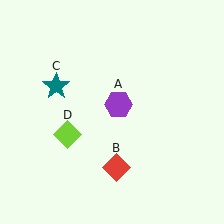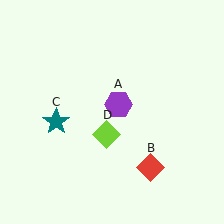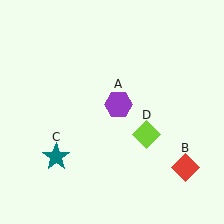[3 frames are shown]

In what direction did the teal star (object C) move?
The teal star (object C) moved down.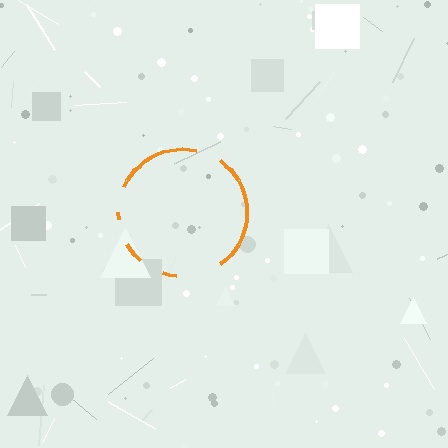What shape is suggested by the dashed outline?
The dashed outline suggests a circle.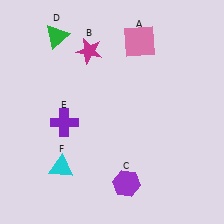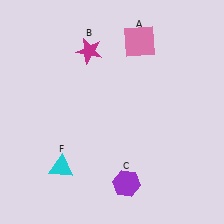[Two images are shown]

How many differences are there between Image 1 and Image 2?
There are 2 differences between the two images.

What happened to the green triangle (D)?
The green triangle (D) was removed in Image 2. It was in the top-left area of Image 1.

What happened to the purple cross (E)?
The purple cross (E) was removed in Image 2. It was in the bottom-left area of Image 1.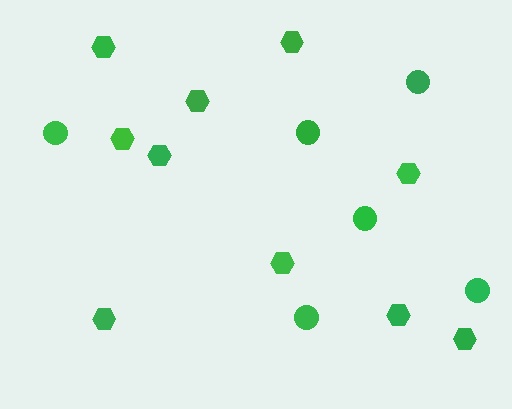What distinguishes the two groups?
There are 2 groups: one group of circles (6) and one group of hexagons (10).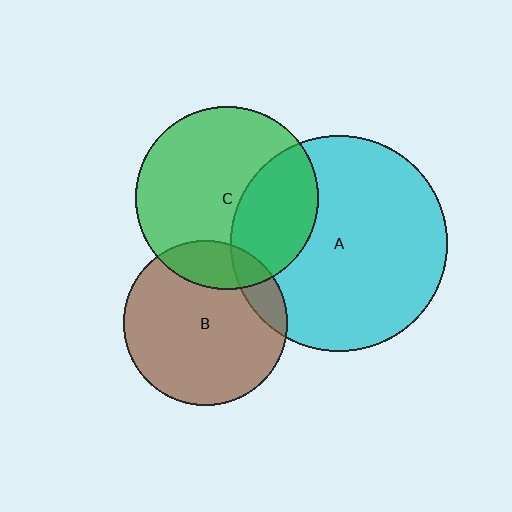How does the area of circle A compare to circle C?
Approximately 1.4 times.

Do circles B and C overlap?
Yes.